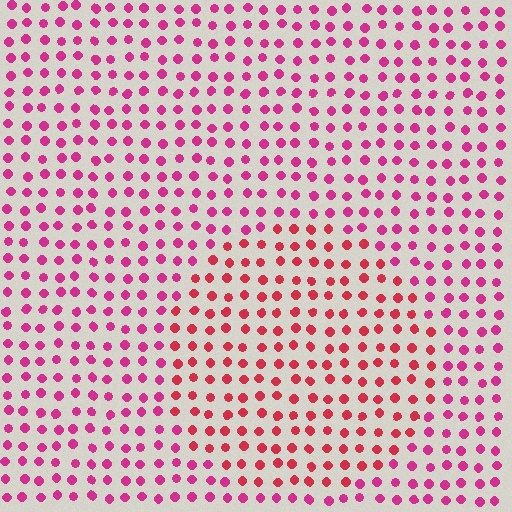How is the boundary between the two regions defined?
The boundary is defined purely by a slight shift in hue (about 26 degrees). Spacing, size, and orientation are identical on both sides.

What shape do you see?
I see a circle.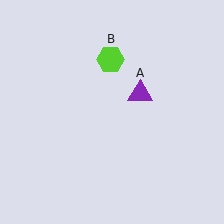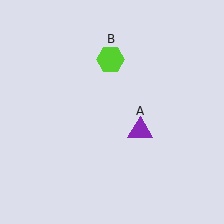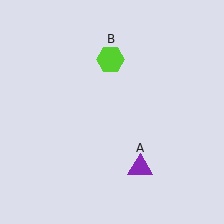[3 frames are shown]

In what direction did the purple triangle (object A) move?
The purple triangle (object A) moved down.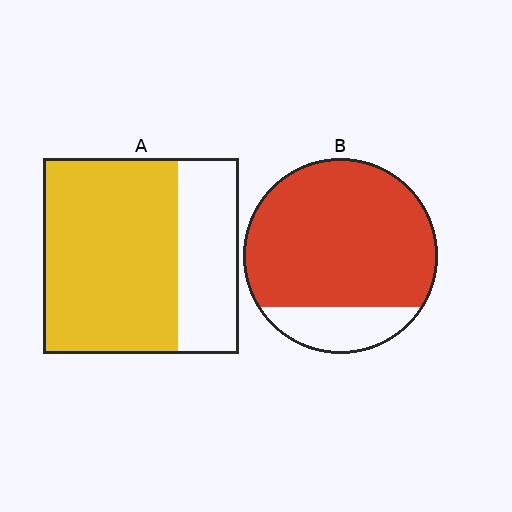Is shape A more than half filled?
Yes.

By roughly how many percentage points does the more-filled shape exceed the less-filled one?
By roughly 15 percentage points (B over A).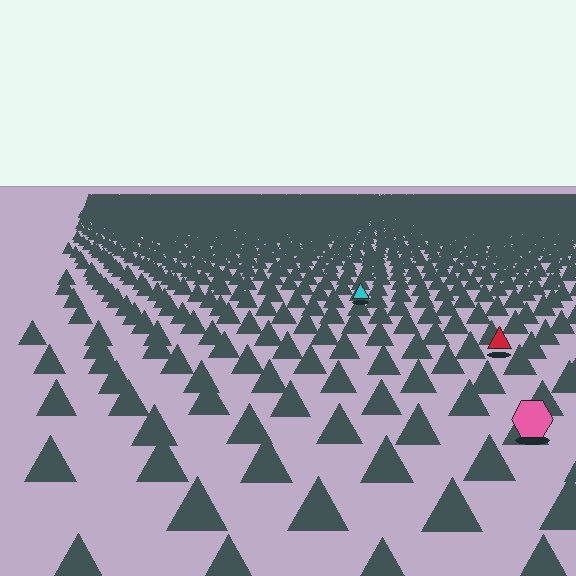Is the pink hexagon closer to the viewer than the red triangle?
Yes. The pink hexagon is closer — you can tell from the texture gradient: the ground texture is coarser near it.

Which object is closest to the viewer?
The pink hexagon is closest. The texture marks near it are larger and more spread out.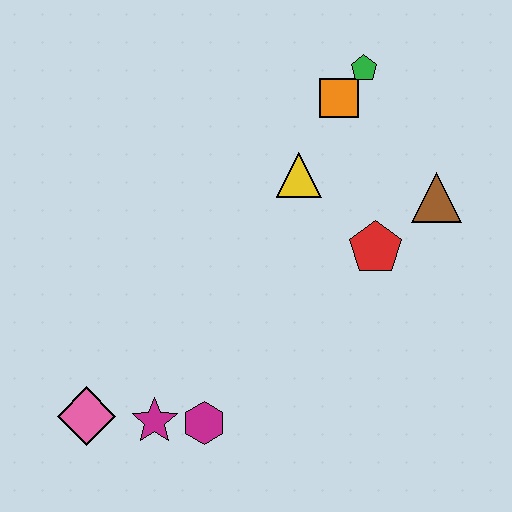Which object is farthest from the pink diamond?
The green pentagon is farthest from the pink diamond.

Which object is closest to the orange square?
The green pentagon is closest to the orange square.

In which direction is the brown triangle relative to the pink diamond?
The brown triangle is to the right of the pink diamond.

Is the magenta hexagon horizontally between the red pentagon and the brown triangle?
No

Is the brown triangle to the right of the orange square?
Yes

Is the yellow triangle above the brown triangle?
Yes